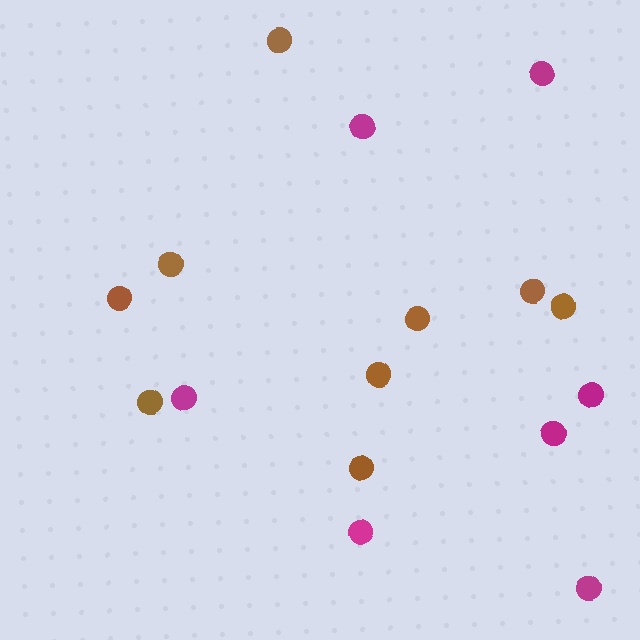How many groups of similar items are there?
There are 2 groups: one group of brown circles (9) and one group of magenta circles (7).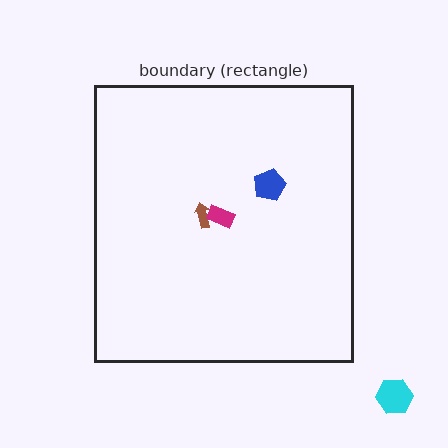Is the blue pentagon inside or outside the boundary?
Inside.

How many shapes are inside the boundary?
3 inside, 1 outside.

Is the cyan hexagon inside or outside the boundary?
Outside.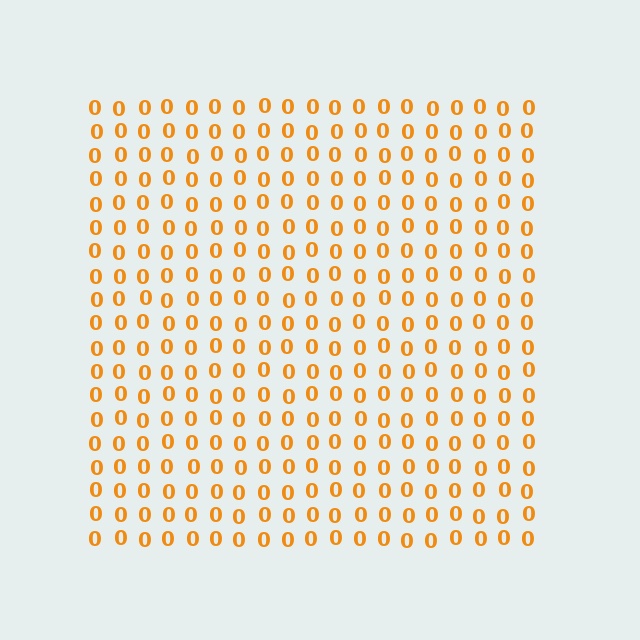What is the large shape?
The large shape is a square.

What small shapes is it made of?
It is made of small digit 0's.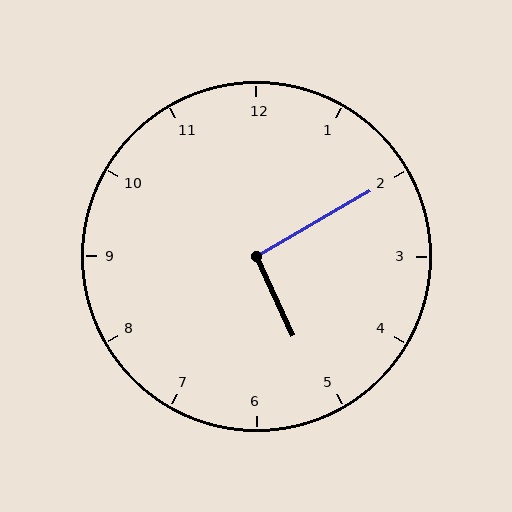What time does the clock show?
5:10.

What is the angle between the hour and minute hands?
Approximately 95 degrees.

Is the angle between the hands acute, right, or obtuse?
It is right.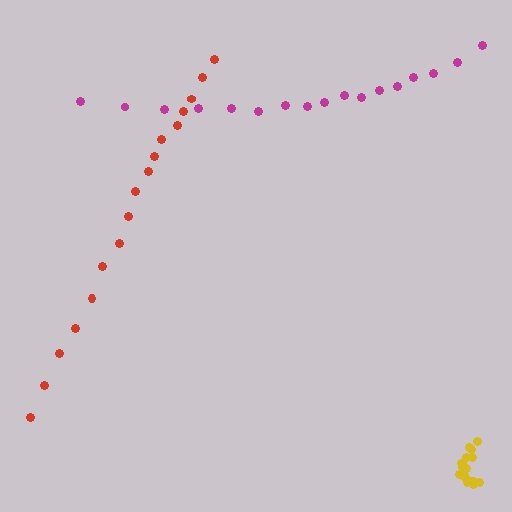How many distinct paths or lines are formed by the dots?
There are 3 distinct paths.